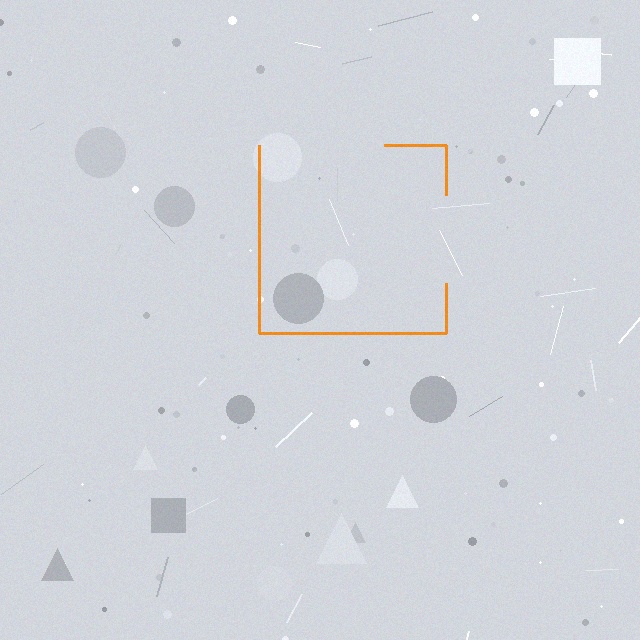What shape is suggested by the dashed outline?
The dashed outline suggests a square.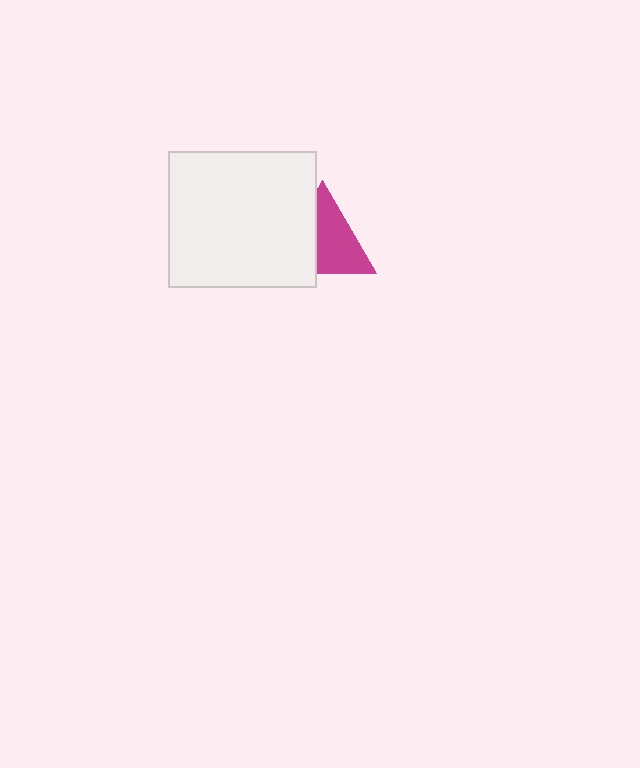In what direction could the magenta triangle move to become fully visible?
The magenta triangle could move right. That would shift it out from behind the white rectangle entirely.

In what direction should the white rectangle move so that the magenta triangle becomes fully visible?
The white rectangle should move left. That is the shortest direction to clear the overlap and leave the magenta triangle fully visible.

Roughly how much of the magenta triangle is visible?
About half of it is visible (roughly 59%).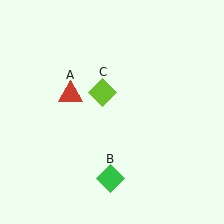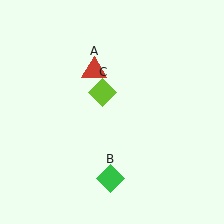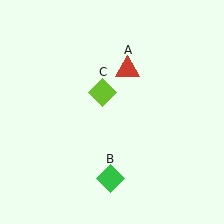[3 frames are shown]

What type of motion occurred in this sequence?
The red triangle (object A) rotated clockwise around the center of the scene.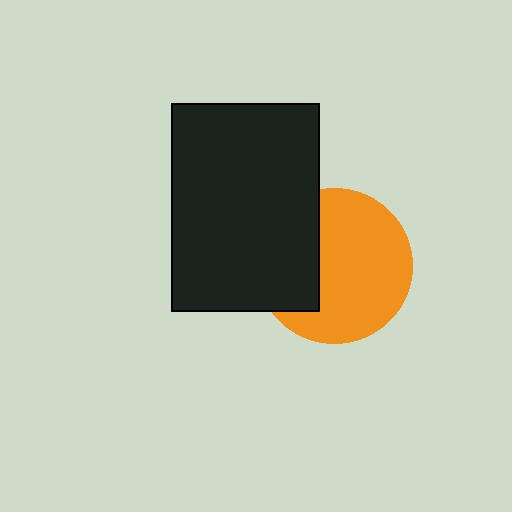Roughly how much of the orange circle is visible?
Most of it is visible (roughly 67%).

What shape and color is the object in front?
The object in front is a black rectangle.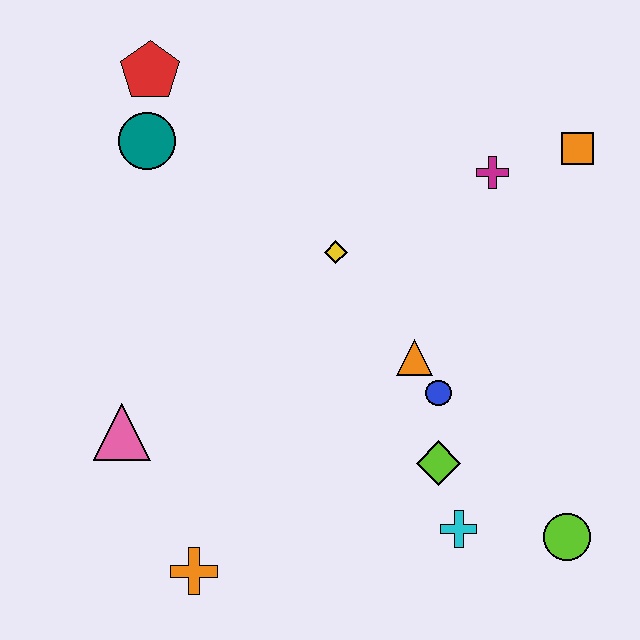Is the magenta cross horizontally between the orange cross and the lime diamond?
No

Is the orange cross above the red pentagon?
No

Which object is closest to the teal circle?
The red pentagon is closest to the teal circle.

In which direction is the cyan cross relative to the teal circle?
The cyan cross is below the teal circle.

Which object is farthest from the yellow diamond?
The lime circle is farthest from the yellow diamond.